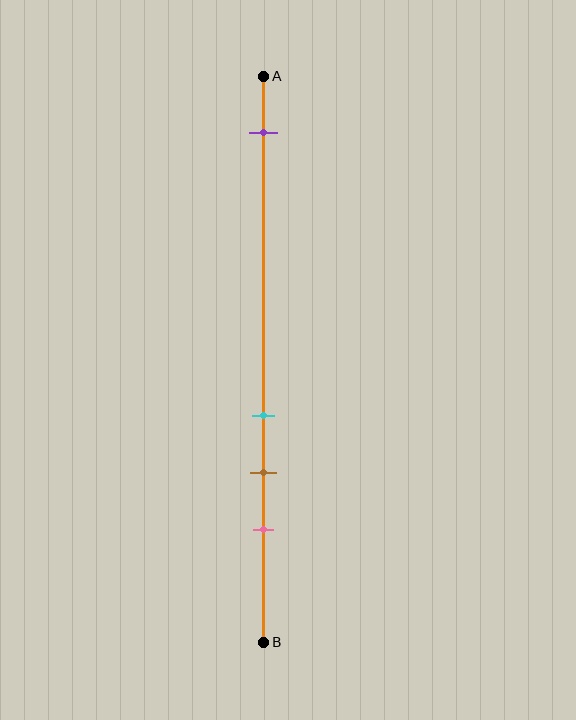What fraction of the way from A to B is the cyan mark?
The cyan mark is approximately 60% (0.6) of the way from A to B.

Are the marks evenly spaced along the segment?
No, the marks are not evenly spaced.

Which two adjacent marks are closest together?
The cyan and brown marks are the closest adjacent pair.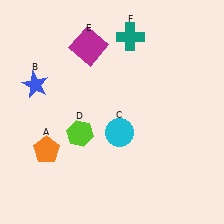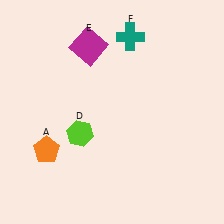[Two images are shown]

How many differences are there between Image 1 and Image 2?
There are 2 differences between the two images.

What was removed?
The cyan circle (C), the blue star (B) were removed in Image 2.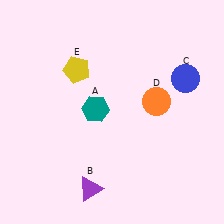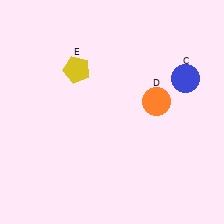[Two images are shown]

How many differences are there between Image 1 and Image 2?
There are 2 differences between the two images.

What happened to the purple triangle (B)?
The purple triangle (B) was removed in Image 2. It was in the bottom-left area of Image 1.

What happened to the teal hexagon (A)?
The teal hexagon (A) was removed in Image 2. It was in the top-left area of Image 1.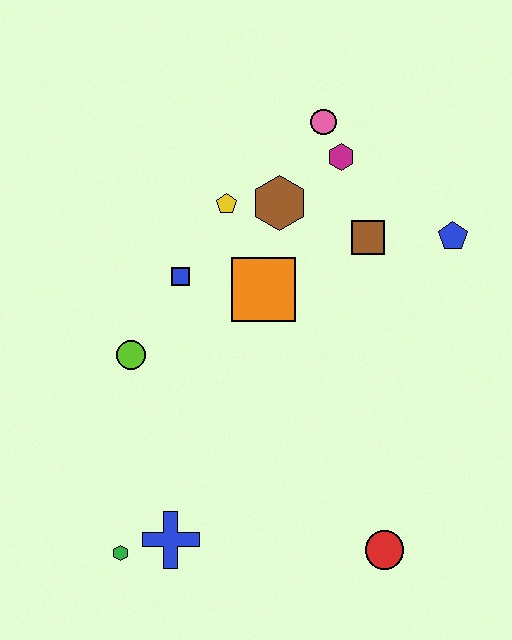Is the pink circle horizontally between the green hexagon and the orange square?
No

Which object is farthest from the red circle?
The pink circle is farthest from the red circle.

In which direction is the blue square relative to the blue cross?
The blue square is above the blue cross.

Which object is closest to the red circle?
The blue cross is closest to the red circle.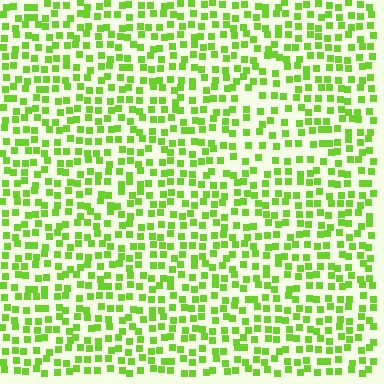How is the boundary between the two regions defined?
The boundary is defined by a change in element density (approximately 1.5x ratio). All elements are the same color, size, and shape.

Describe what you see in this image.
The image contains small lime elements arranged at two different densities. A triangle-shaped region is visible where the elements are less densely packed than the surrounding area.